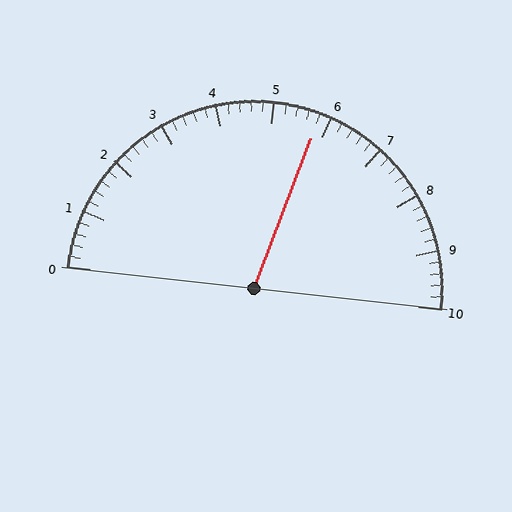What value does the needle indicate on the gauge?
The needle indicates approximately 5.8.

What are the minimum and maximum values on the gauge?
The gauge ranges from 0 to 10.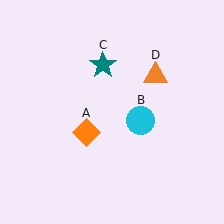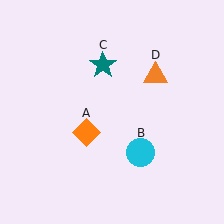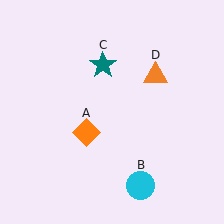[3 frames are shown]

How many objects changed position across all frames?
1 object changed position: cyan circle (object B).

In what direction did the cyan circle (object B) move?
The cyan circle (object B) moved down.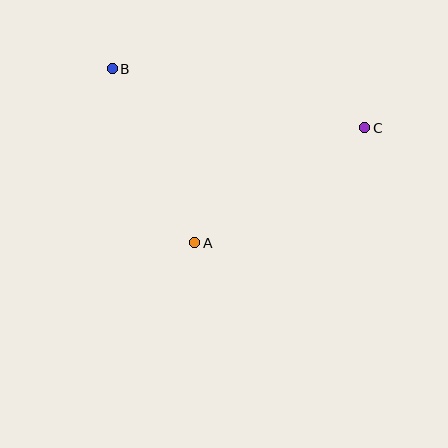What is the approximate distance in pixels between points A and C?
The distance between A and C is approximately 205 pixels.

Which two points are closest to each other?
Points A and B are closest to each other.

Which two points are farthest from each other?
Points B and C are farthest from each other.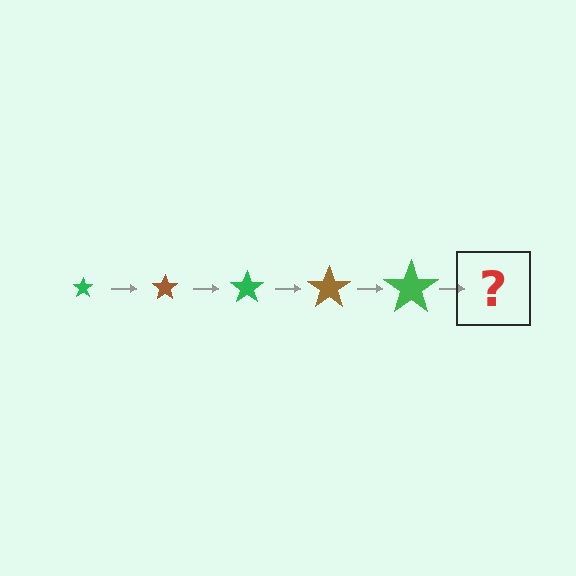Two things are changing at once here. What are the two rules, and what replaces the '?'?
The two rules are that the star grows larger each step and the color cycles through green and brown. The '?' should be a brown star, larger than the previous one.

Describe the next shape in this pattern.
It should be a brown star, larger than the previous one.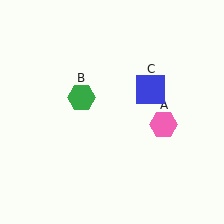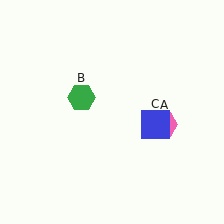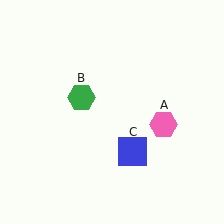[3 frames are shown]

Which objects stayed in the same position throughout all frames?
Pink hexagon (object A) and green hexagon (object B) remained stationary.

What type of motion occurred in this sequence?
The blue square (object C) rotated clockwise around the center of the scene.